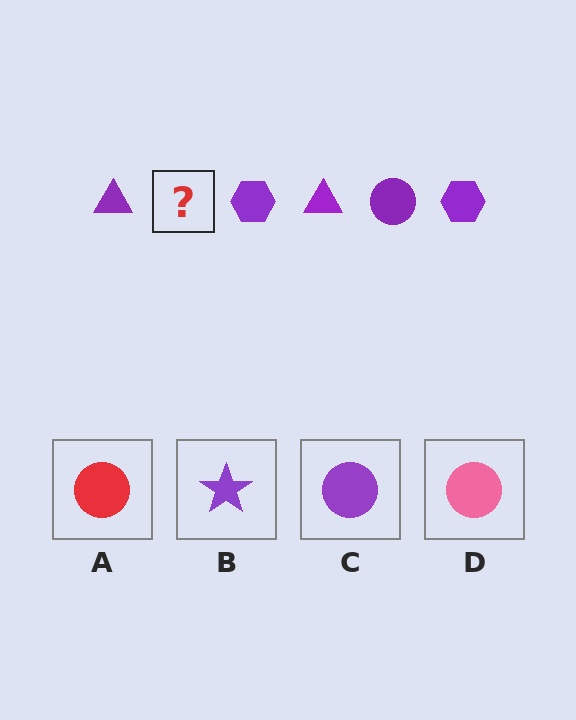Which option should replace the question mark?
Option C.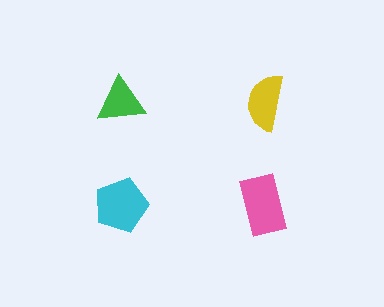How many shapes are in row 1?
2 shapes.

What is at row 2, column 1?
A cyan pentagon.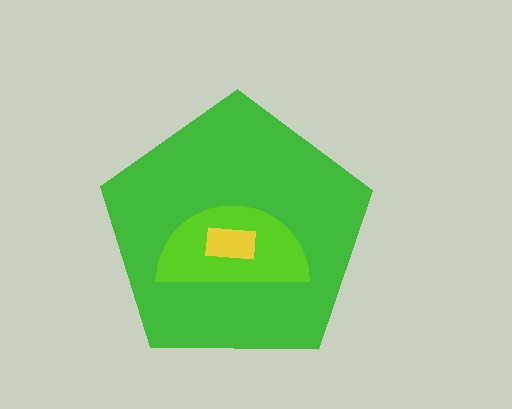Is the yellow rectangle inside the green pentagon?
Yes.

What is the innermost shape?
The yellow rectangle.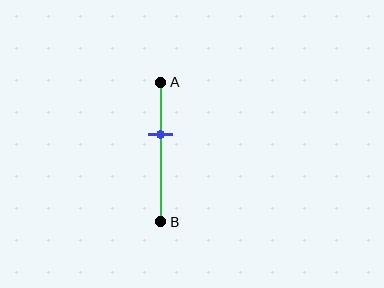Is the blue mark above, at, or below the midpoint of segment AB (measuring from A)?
The blue mark is above the midpoint of segment AB.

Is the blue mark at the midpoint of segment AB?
No, the mark is at about 40% from A, not at the 50% midpoint.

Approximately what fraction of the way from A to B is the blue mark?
The blue mark is approximately 40% of the way from A to B.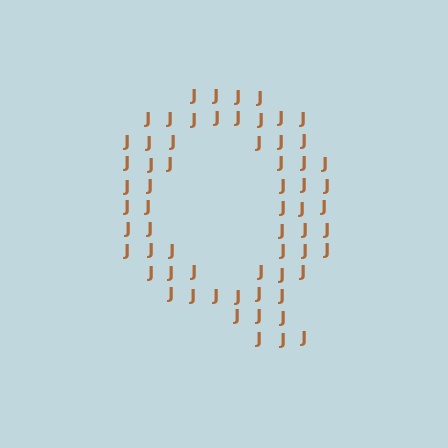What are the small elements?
The small elements are letter J's.